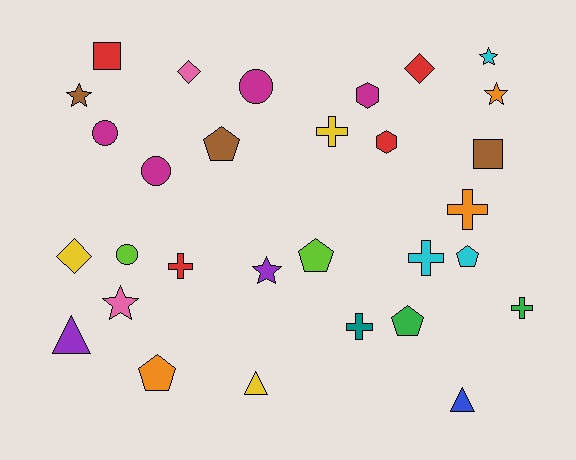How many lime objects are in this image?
There are 2 lime objects.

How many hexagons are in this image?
There are 2 hexagons.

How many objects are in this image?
There are 30 objects.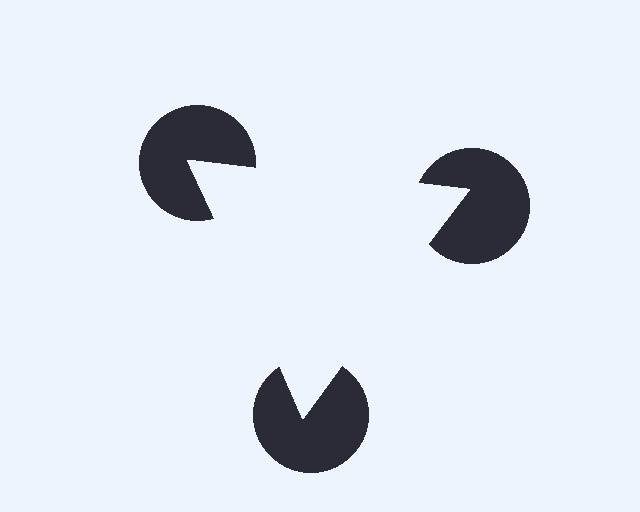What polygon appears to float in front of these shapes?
An illusory triangle — its edges are inferred from the aligned wedge cuts in the pac-man discs, not physically drawn.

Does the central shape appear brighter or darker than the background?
It typically appears slightly brighter than the background, even though no actual brightness change is drawn.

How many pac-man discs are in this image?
There are 3 — one at each vertex of the illusory triangle.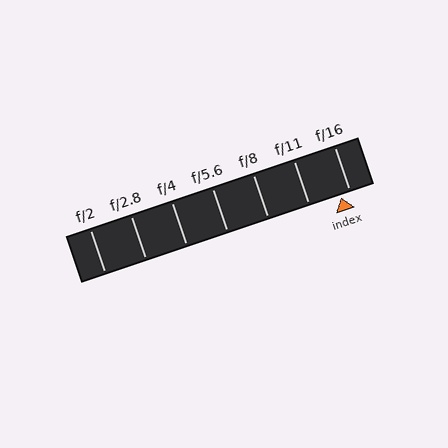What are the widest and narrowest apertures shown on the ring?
The widest aperture shown is f/2 and the narrowest is f/16.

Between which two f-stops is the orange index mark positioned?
The index mark is between f/11 and f/16.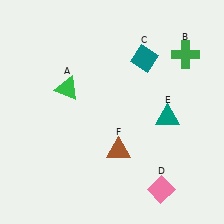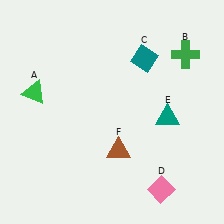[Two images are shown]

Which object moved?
The green triangle (A) moved left.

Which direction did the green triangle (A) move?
The green triangle (A) moved left.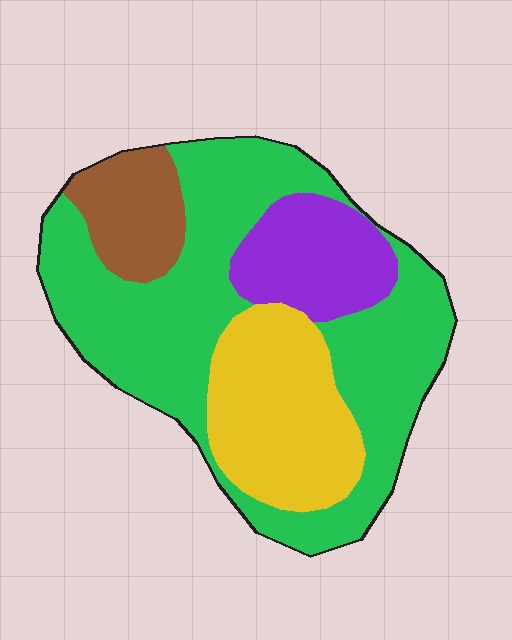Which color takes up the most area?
Green, at roughly 55%.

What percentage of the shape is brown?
Brown takes up about one tenth (1/10) of the shape.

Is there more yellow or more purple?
Yellow.